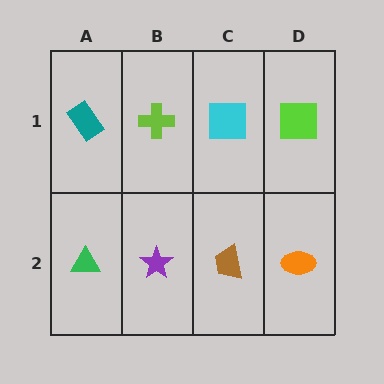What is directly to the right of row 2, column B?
A brown trapezoid.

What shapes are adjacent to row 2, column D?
A lime square (row 1, column D), a brown trapezoid (row 2, column C).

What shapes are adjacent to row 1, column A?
A green triangle (row 2, column A), a lime cross (row 1, column B).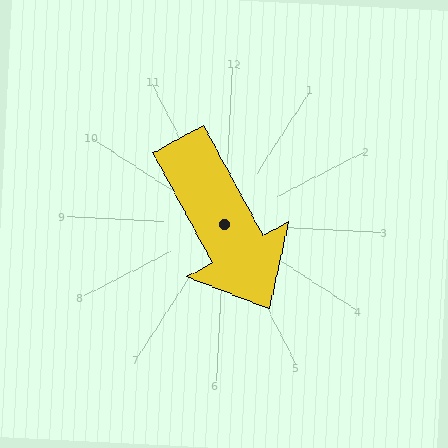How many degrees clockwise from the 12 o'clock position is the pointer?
Approximately 149 degrees.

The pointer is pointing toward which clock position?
Roughly 5 o'clock.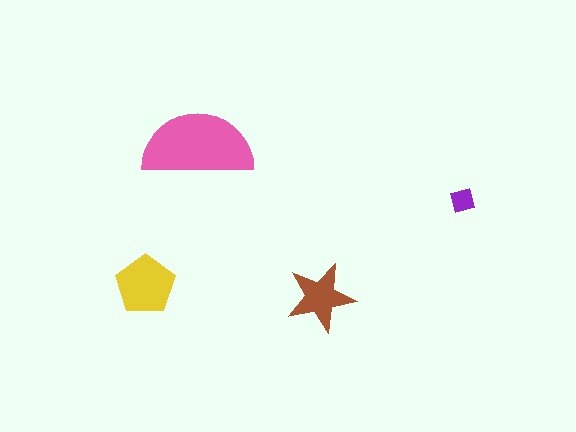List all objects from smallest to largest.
The purple square, the brown star, the yellow pentagon, the pink semicircle.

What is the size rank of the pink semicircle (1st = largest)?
1st.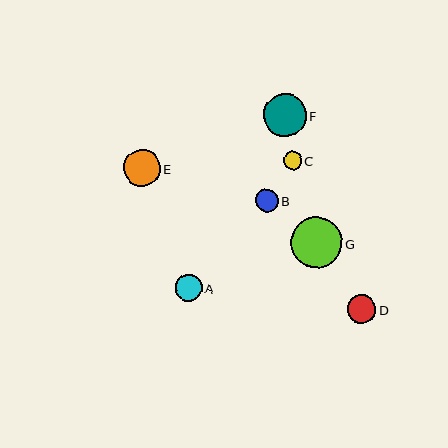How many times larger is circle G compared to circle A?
Circle G is approximately 1.9 times the size of circle A.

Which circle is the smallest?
Circle C is the smallest with a size of approximately 18 pixels.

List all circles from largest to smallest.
From largest to smallest: G, F, E, D, A, B, C.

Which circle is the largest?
Circle G is the largest with a size of approximately 51 pixels.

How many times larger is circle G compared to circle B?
Circle G is approximately 2.3 times the size of circle B.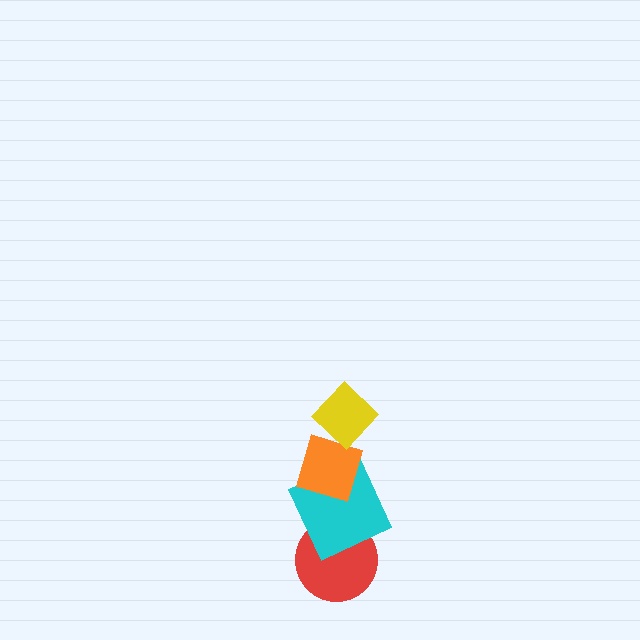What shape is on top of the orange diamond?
The yellow diamond is on top of the orange diamond.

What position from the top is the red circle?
The red circle is 4th from the top.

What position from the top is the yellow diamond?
The yellow diamond is 1st from the top.